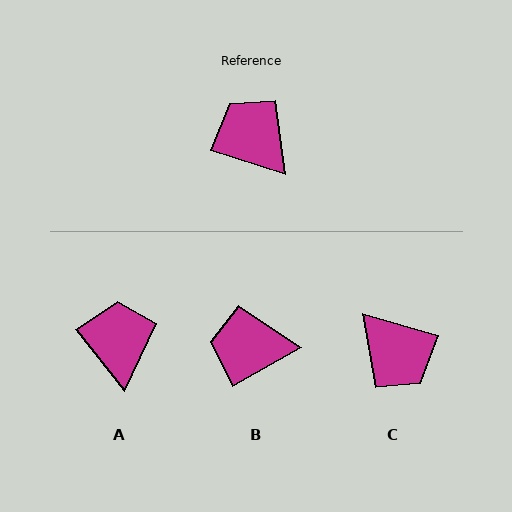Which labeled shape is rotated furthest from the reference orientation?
C, about 178 degrees away.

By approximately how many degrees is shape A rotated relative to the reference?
Approximately 33 degrees clockwise.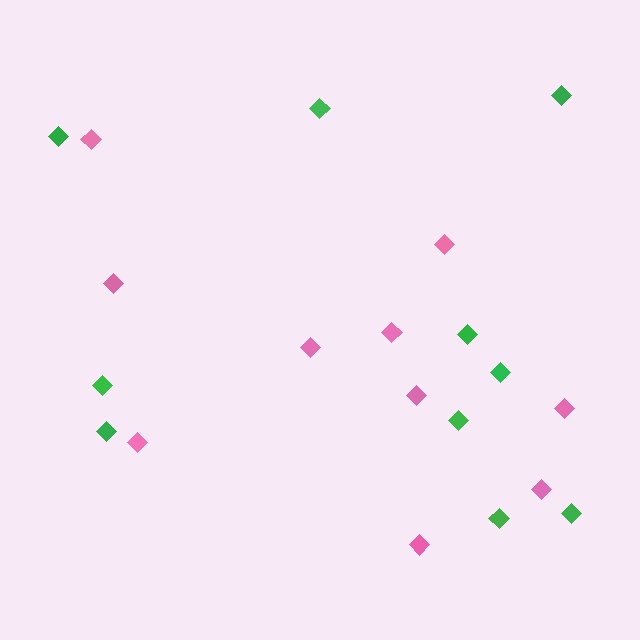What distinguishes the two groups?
There are 2 groups: one group of green diamonds (10) and one group of pink diamonds (10).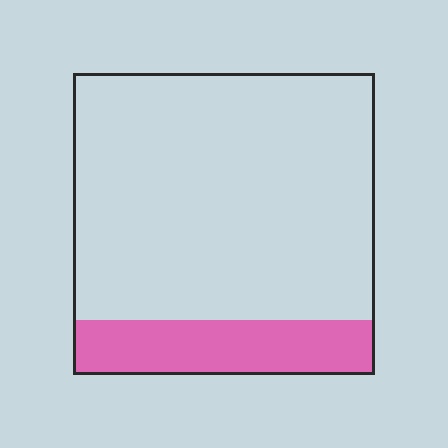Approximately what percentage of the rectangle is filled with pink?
Approximately 20%.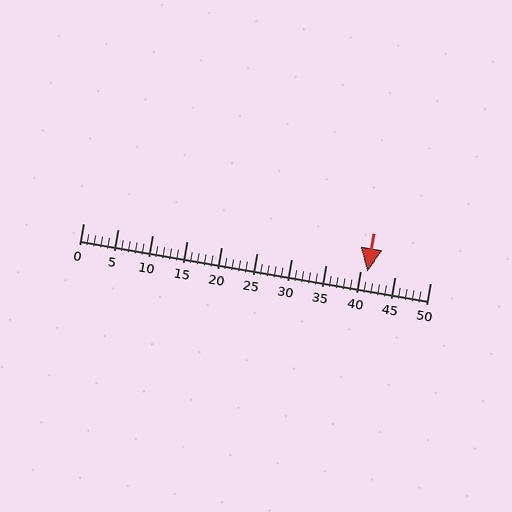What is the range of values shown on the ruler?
The ruler shows values from 0 to 50.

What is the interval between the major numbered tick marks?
The major tick marks are spaced 5 units apart.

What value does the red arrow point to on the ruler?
The red arrow points to approximately 41.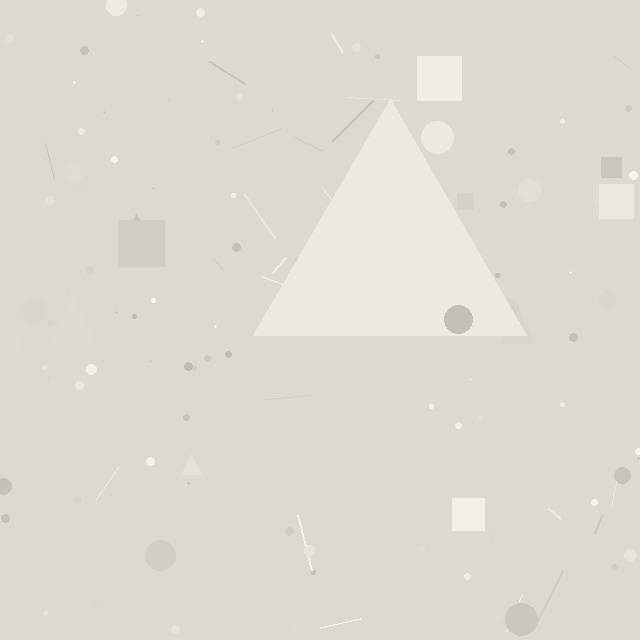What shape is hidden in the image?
A triangle is hidden in the image.